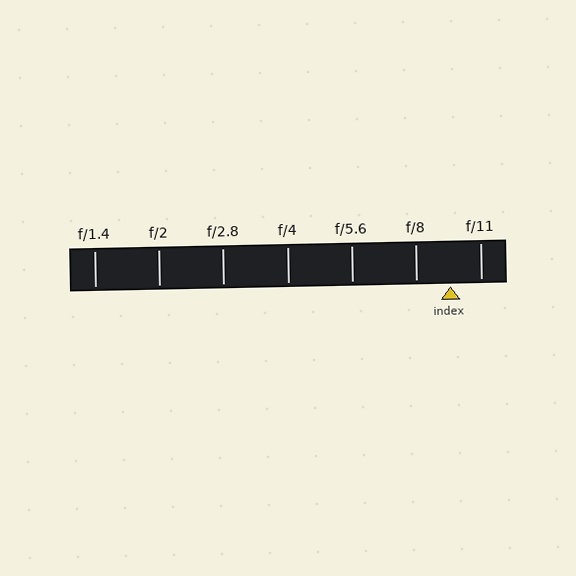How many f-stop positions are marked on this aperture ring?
There are 7 f-stop positions marked.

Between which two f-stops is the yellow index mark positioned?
The index mark is between f/8 and f/11.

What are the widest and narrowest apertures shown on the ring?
The widest aperture shown is f/1.4 and the narrowest is f/11.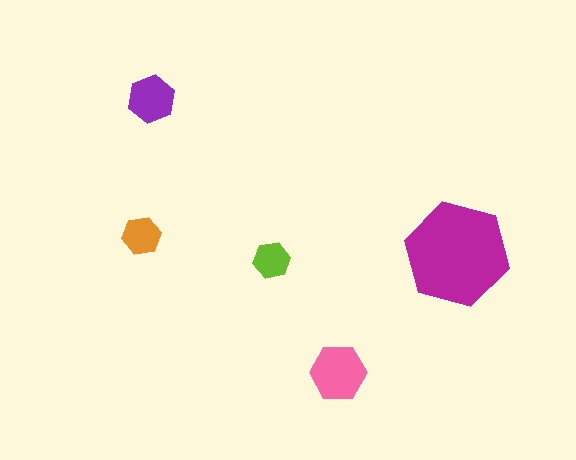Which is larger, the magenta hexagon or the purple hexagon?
The magenta one.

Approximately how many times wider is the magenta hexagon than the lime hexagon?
About 3 times wider.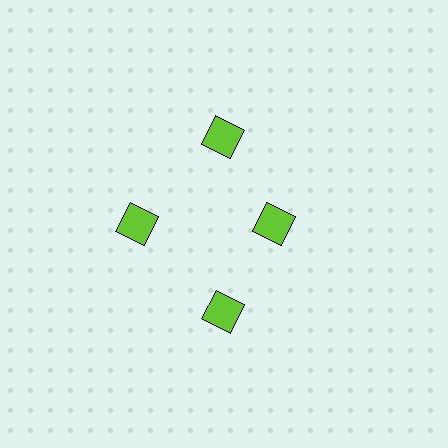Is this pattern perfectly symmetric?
No. The 4 lime diamonds are arranged in a ring, but one element near the 3 o'clock position is pulled inward toward the center, breaking the 4-fold rotational symmetry.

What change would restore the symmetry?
The symmetry would be restored by moving it outward, back onto the ring so that all 4 diamonds sit at equal angles and equal distance from the center.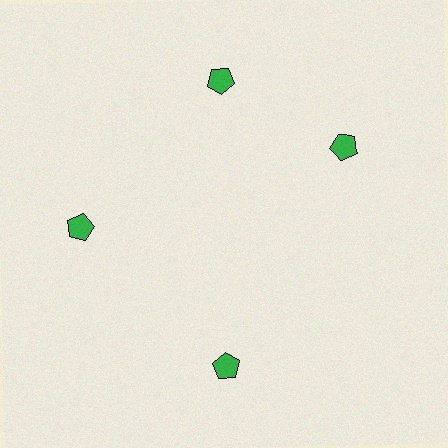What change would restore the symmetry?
The symmetry would be restored by rotating it back into even spacing with its neighbors so that all 4 pentagons sit at equal angles and equal distance from the center.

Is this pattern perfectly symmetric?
No. The 4 green pentagons are arranged in a ring, but one element near the 3 o'clock position is rotated out of alignment along the ring, breaking the 4-fold rotational symmetry.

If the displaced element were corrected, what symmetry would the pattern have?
It would have 4-fold rotational symmetry — the pattern would map onto itself every 90 degrees.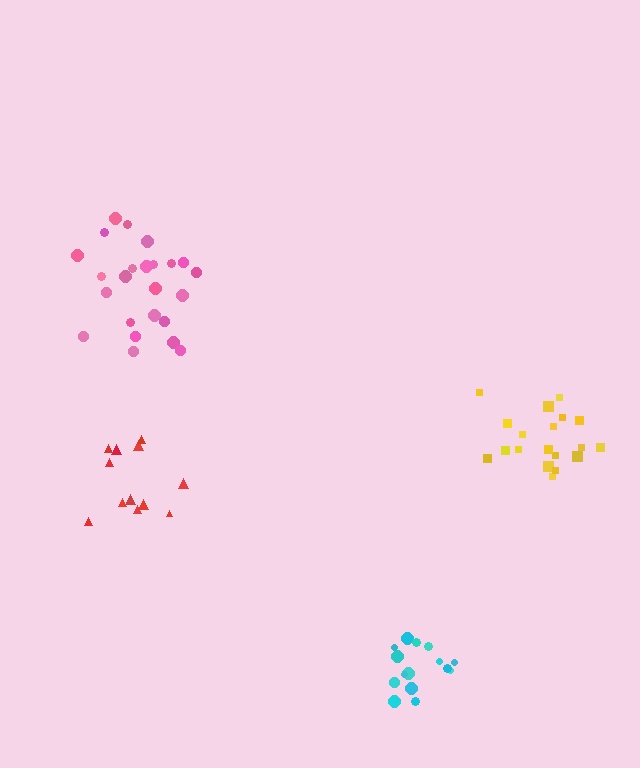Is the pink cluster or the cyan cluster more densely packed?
Cyan.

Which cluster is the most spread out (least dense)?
Yellow.